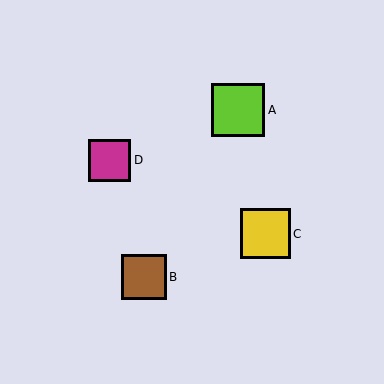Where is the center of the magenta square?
The center of the magenta square is at (109, 160).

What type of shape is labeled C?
Shape C is a yellow square.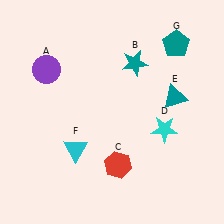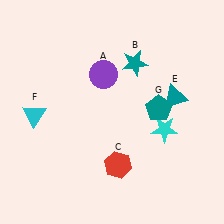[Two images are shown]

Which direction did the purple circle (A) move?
The purple circle (A) moved right.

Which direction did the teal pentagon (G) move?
The teal pentagon (G) moved down.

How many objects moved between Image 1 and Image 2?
3 objects moved between the two images.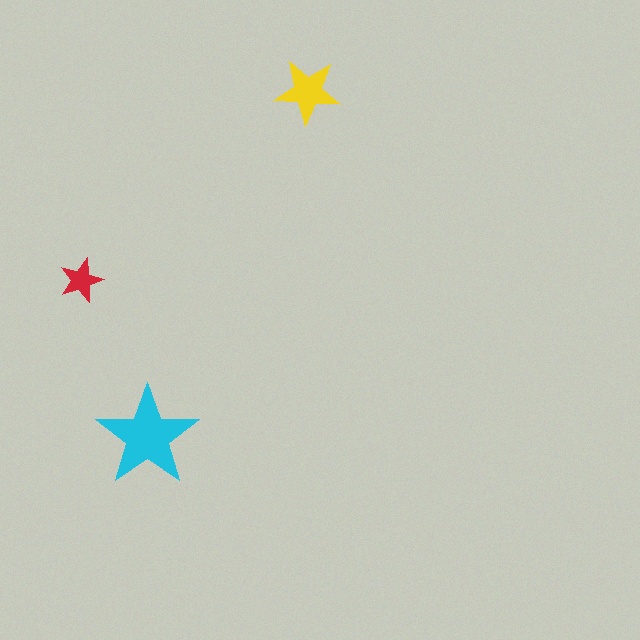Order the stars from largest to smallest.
the cyan one, the yellow one, the red one.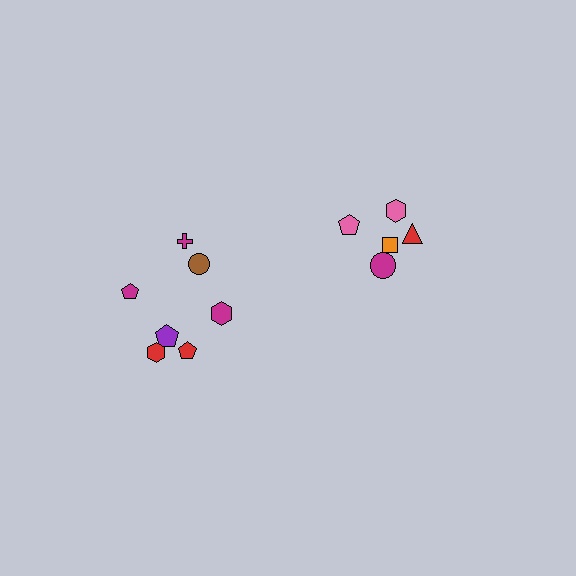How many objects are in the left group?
There are 7 objects.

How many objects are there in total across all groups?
There are 12 objects.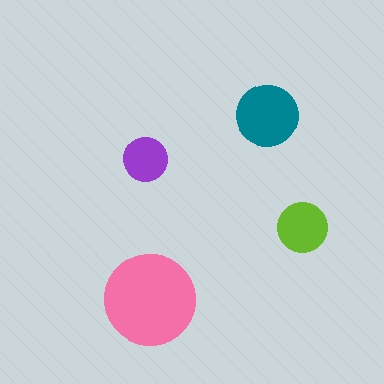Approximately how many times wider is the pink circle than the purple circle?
About 2 times wider.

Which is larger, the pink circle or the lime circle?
The pink one.